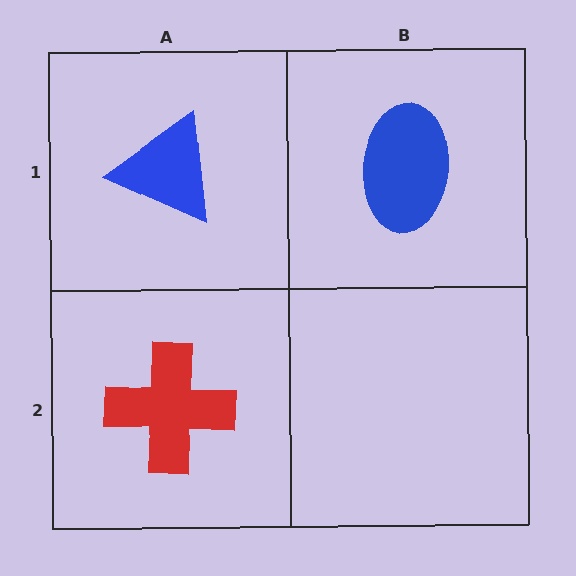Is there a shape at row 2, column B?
No, that cell is empty.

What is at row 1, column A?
A blue triangle.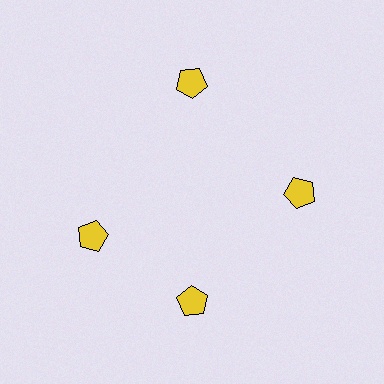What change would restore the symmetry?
The symmetry would be restored by rotating it back into even spacing with its neighbors so that all 4 pentagons sit at equal angles and equal distance from the center.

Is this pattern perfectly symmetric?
No. The 4 yellow pentagons are arranged in a ring, but one element near the 9 o'clock position is rotated out of alignment along the ring, breaking the 4-fold rotational symmetry.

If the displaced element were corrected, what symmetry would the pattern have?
It would have 4-fold rotational symmetry — the pattern would map onto itself every 90 degrees.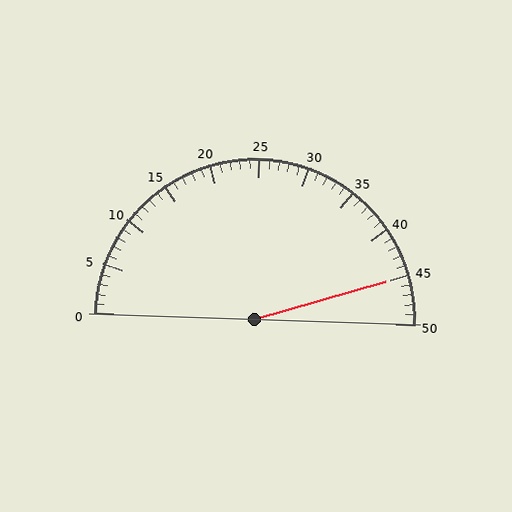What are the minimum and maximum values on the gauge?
The gauge ranges from 0 to 50.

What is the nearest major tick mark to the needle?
The nearest major tick mark is 45.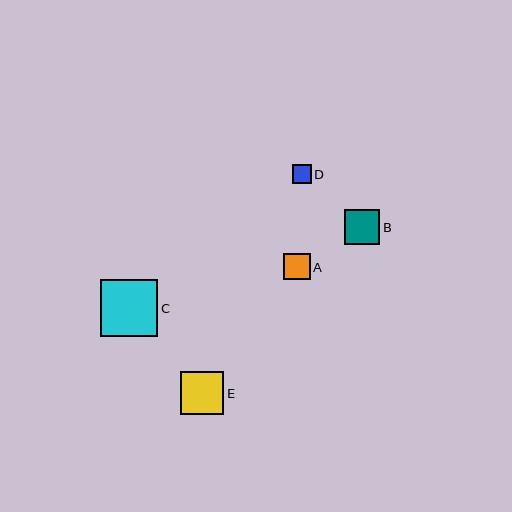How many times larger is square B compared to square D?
Square B is approximately 1.8 times the size of square D.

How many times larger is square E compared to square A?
Square E is approximately 1.6 times the size of square A.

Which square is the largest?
Square C is the largest with a size of approximately 58 pixels.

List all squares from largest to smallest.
From largest to smallest: C, E, B, A, D.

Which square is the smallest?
Square D is the smallest with a size of approximately 19 pixels.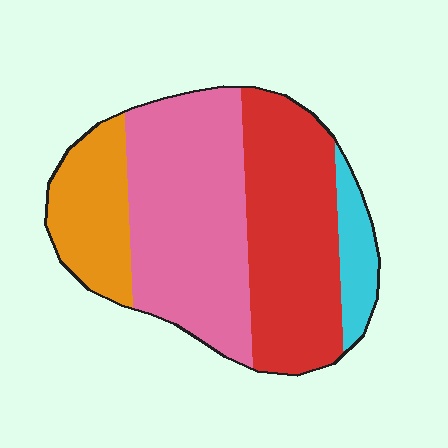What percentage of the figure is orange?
Orange takes up between a sixth and a third of the figure.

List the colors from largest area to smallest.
From largest to smallest: pink, red, orange, cyan.